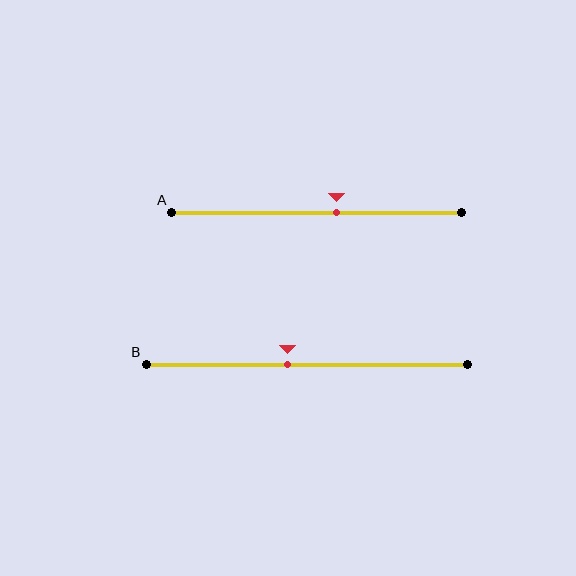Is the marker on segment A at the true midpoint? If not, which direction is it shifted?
No, the marker on segment A is shifted to the right by about 7% of the segment length.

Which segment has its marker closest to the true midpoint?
Segment B has its marker closest to the true midpoint.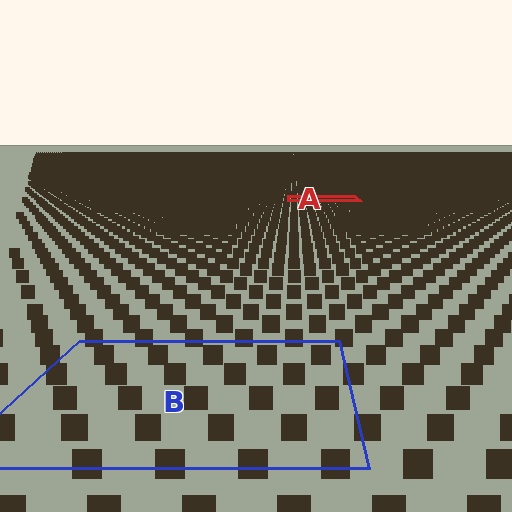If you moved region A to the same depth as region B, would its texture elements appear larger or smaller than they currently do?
They would appear larger. At a closer depth, the same texture elements are projected at a bigger on-screen size.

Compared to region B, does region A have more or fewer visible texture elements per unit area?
Region A has more texture elements per unit area — they are packed more densely because it is farther away.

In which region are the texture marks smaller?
The texture marks are smaller in region A, because it is farther away.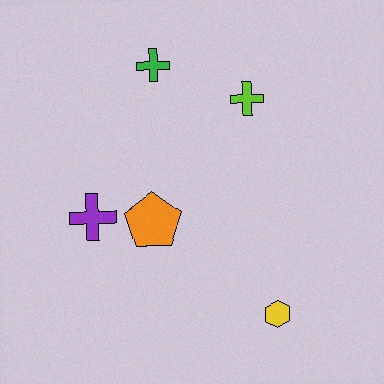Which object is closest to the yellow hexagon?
The orange pentagon is closest to the yellow hexagon.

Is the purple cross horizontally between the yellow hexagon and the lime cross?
No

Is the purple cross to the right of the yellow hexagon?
No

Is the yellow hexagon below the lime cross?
Yes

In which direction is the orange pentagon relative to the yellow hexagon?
The orange pentagon is to the left of the yellow hexagon.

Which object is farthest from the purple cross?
The yellow hexagon is farthest from the purple cross.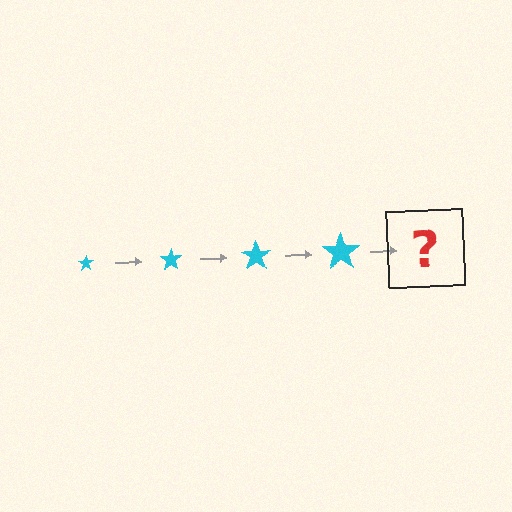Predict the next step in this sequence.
The next step is a cyan star, larger than the previous one.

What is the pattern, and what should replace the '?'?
The pattern is that the star gets progressively larger each step. The '?' should be a cyan star, larger than the previous one.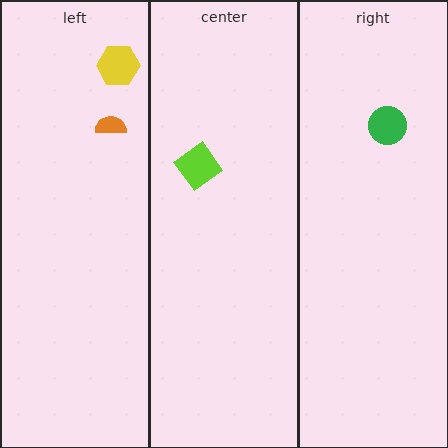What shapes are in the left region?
The orange semicircle, the yellow hexagon.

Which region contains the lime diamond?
The center region.